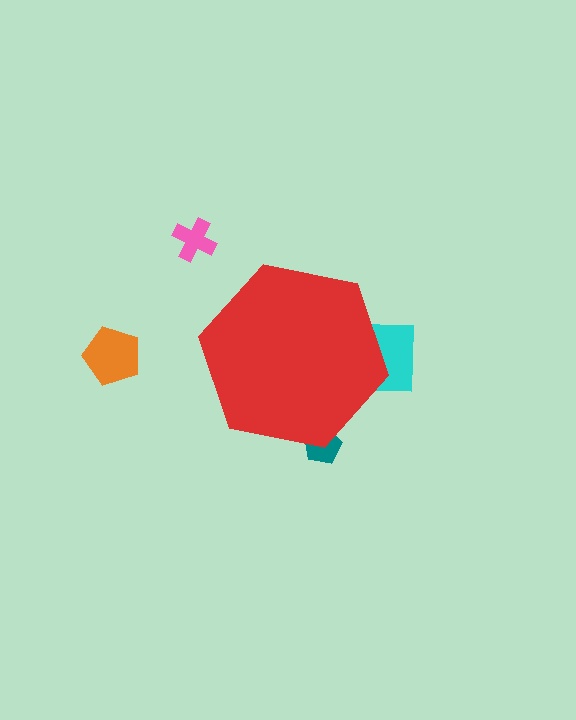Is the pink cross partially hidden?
No, the pink cross is fully visible.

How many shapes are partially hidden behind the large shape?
2 shapes are partially hidden.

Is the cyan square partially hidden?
Yes, the cyan square is partially hidden behind the red hexagon.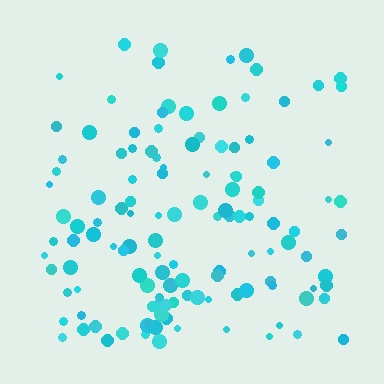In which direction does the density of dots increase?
From top to bottom, with the bottom side densest.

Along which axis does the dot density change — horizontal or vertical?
Vertical.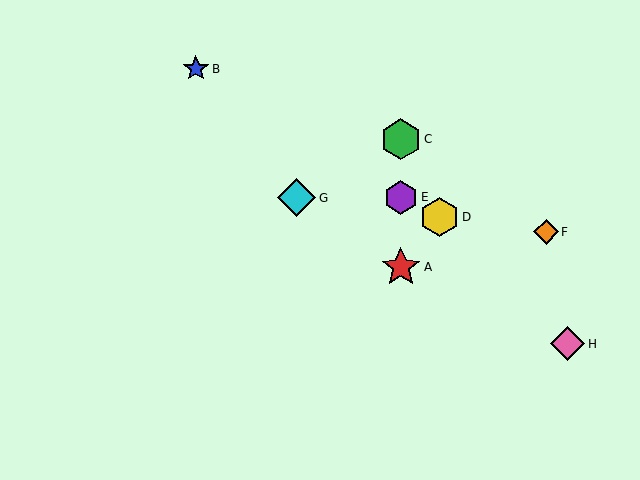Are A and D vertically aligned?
No, A is at x≈401 and D is at x≈440.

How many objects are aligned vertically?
3 objects (A, C, E) are aligned vertically.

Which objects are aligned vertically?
Objects A, C, E are aligned vertically.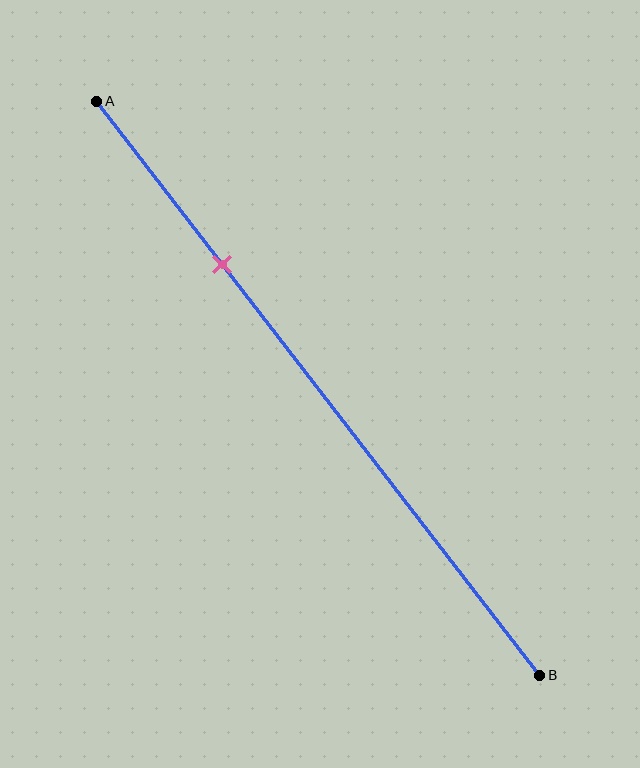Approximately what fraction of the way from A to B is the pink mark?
The pink mark is approximately 30% of the way from A to B.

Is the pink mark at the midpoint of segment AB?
No, the mark is at about 30% from A, not at the 50% midpoint.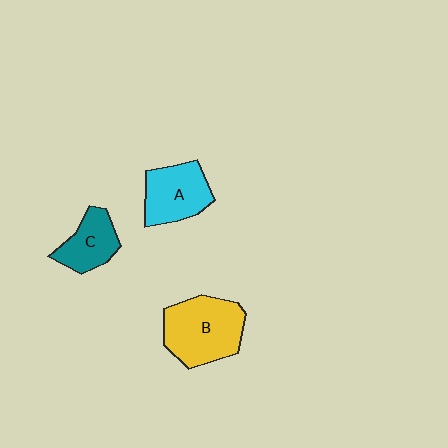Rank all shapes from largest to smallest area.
From largest to smallest: B (yellow), A (cyan), C (teal).